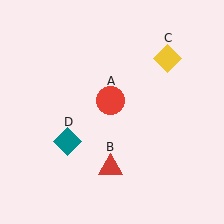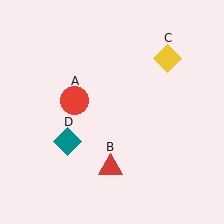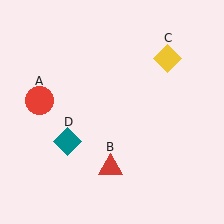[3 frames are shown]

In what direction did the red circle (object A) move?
The red circle (object A) moved left.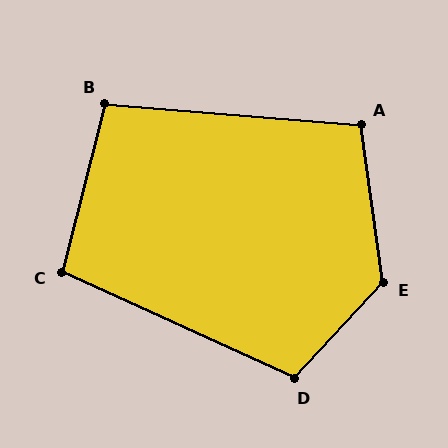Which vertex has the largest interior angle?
E, at approximately 129 degrees.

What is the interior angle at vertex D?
Approximately 108 degrees (obtuse).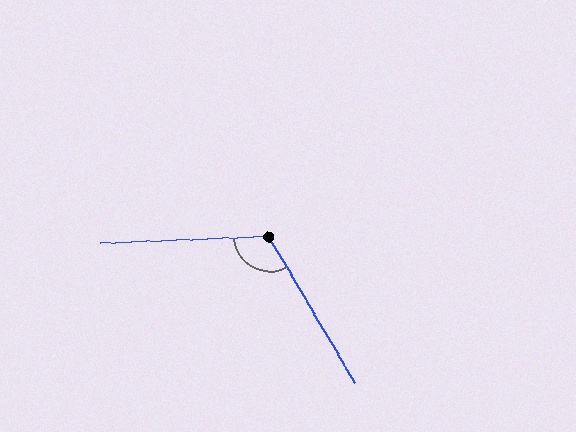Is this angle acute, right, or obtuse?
It is obtuse.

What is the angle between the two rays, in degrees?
Approximately 118 degrees.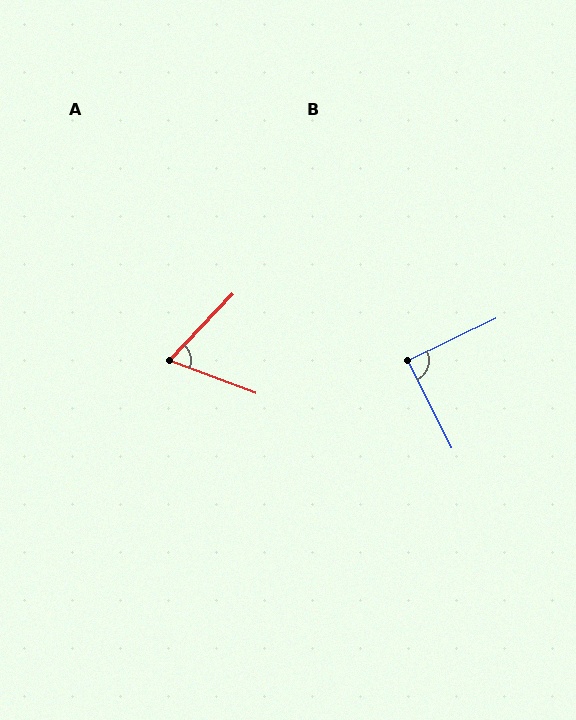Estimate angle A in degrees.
Approximately 67 degrees.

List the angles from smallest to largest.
A (67°), B (89°).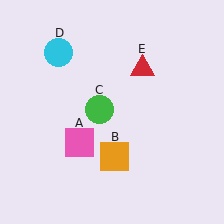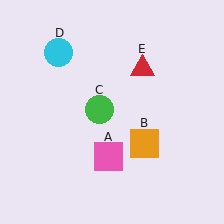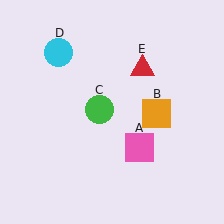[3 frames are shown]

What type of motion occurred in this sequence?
The pink square (object A), orange square (object B) rotated counterclockwise around the center of the scene.